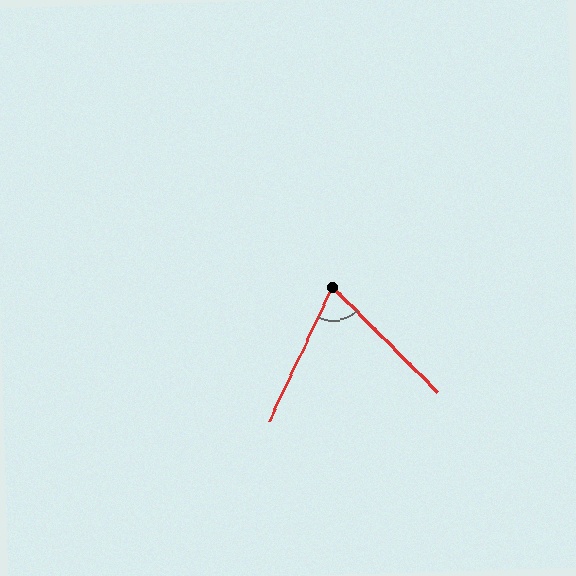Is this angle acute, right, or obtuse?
It is acute.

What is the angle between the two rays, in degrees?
Approximately 70 degrees.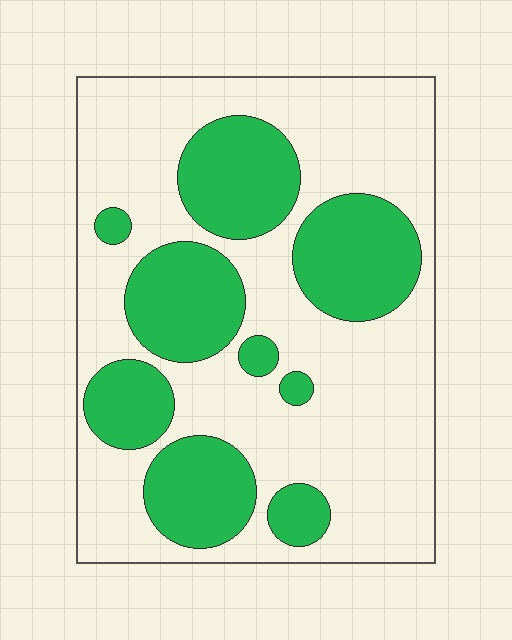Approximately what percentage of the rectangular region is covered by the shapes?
Approximately 35%.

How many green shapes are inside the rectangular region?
9.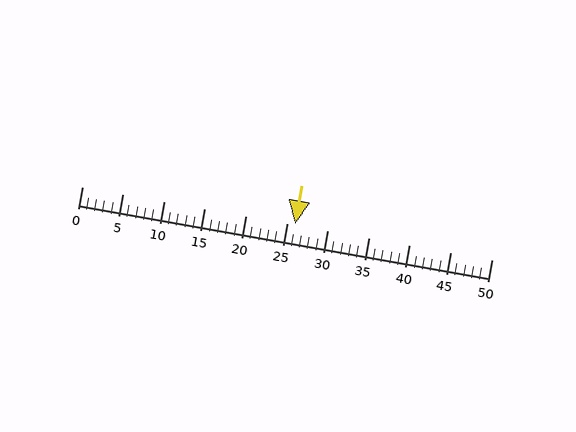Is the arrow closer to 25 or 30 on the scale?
The arrow is closer to 25.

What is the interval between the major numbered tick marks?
The major tick marks are spaced 5 units apart.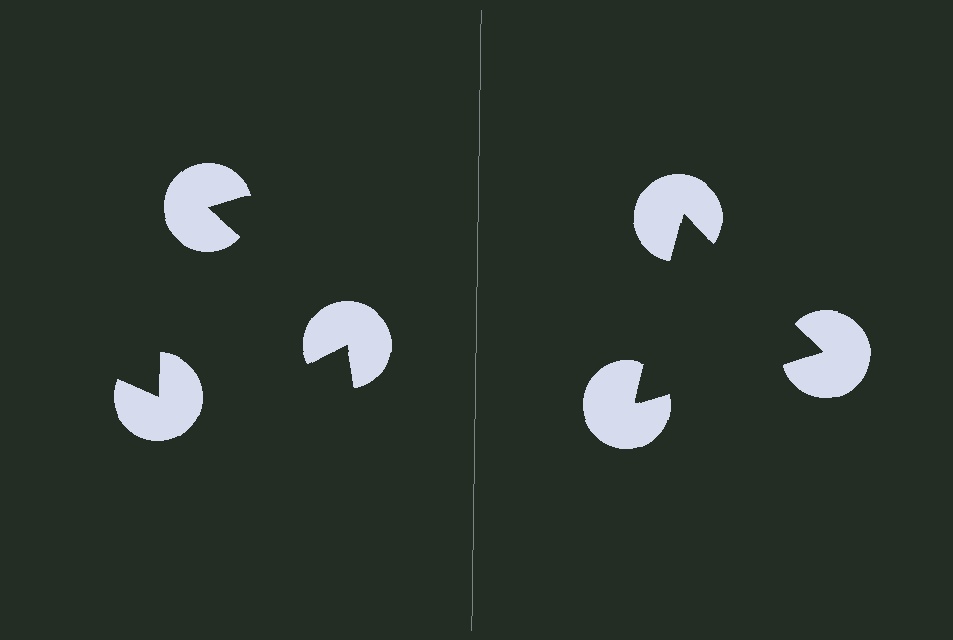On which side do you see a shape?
An illusory triangle appears on the right side. On the left side the wedge cuts are rotated, so no coherent shape forms.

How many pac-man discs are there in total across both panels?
6 — 3 on each side.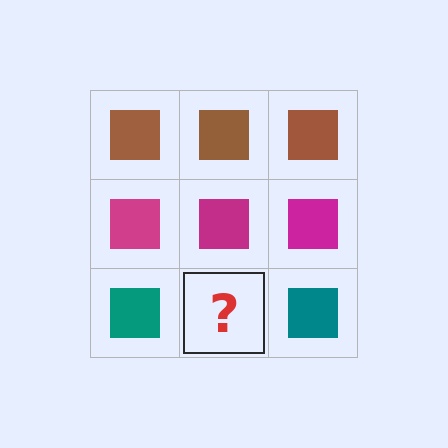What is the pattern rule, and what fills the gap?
The rule is that each row has a consistent color. The gap should be filled with a teal square.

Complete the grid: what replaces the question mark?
The question mark should be replaced with a teal square.